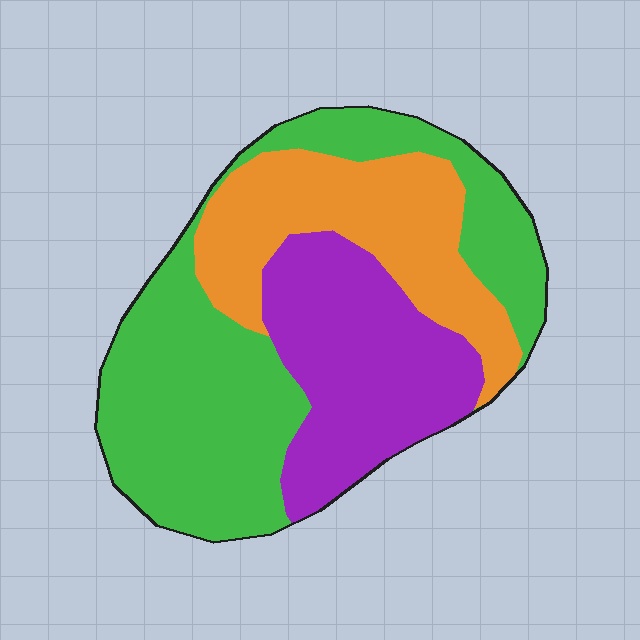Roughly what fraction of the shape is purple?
Purple takes up about one quarter (1/4) of the shape.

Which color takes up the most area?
Green, at roughly 45%.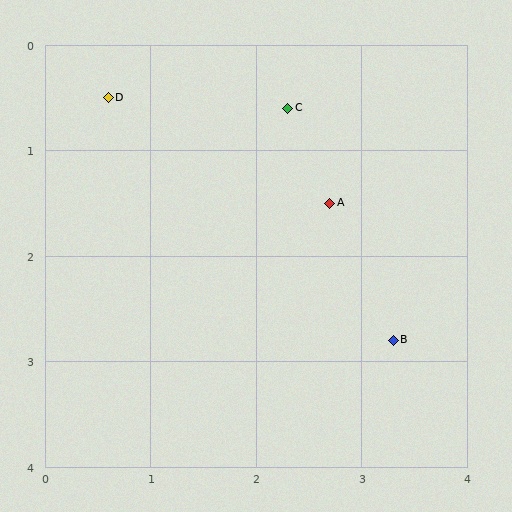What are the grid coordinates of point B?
Point B is at approximately (3.3, 2.8).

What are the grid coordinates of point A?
Point A is at approximately (2.7, 1.5).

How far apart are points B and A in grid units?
Points B and A are about 1.4 grid units apart.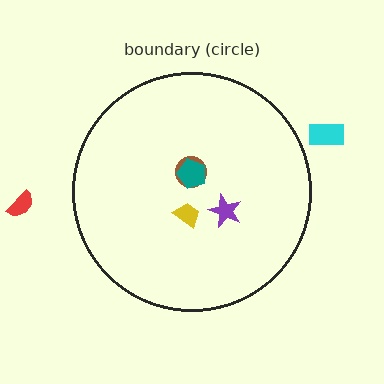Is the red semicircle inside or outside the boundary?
Outside.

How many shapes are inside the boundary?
4 inside, 2 outside.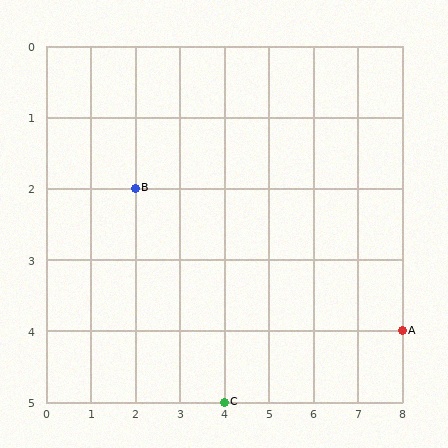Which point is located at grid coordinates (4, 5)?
Point C is at (4, 5).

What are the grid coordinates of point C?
Point C is at grid coordinates (4, 5).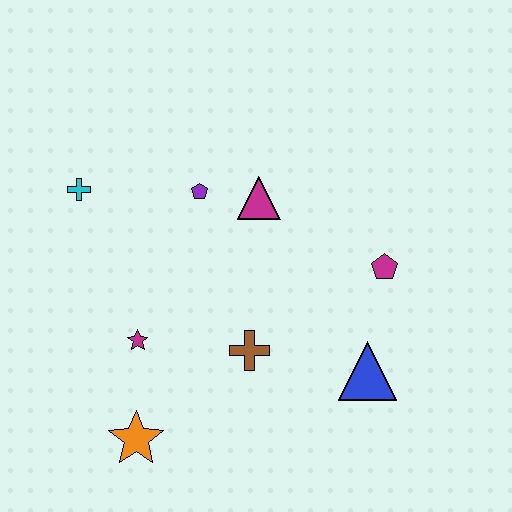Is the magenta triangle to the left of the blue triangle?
Yes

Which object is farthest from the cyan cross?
The blue triangle is farthest from the cyan cross.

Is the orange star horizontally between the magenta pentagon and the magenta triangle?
No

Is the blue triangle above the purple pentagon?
No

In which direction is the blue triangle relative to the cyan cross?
The blue triangle is to the right of the cyan cross.